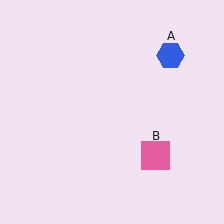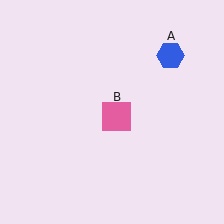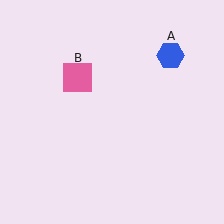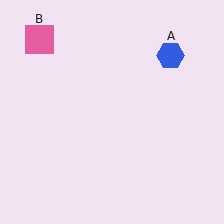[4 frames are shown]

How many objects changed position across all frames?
1 object changed position: pink square (object B).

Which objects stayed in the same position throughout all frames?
Blue hexagon (object A) remained stationary.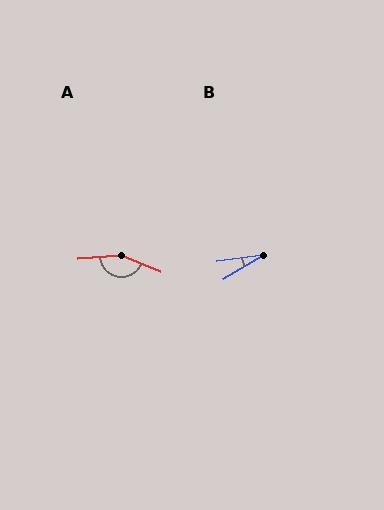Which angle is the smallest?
B, at approximately 23 degrees.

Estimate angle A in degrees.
Approximately 153 degrees.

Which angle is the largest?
A, at approximately 153 degrees.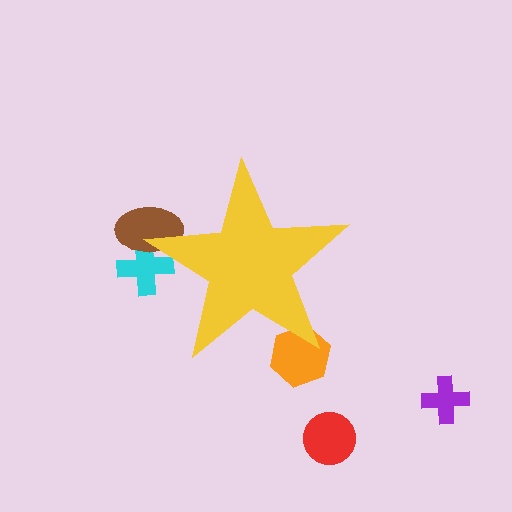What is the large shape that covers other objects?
A yellow star.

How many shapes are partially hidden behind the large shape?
3 shapes are partially hidden.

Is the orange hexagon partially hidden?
Yes, the orange hexagon is partially hidden behind the yellow star.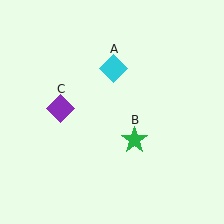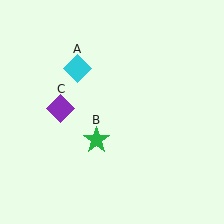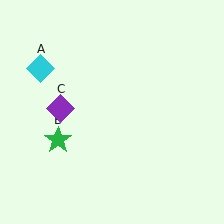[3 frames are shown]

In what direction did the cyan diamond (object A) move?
The cyan diamond (object A) moved left.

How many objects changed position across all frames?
2 objects changed position: cyan diamond (object A), green star (object B).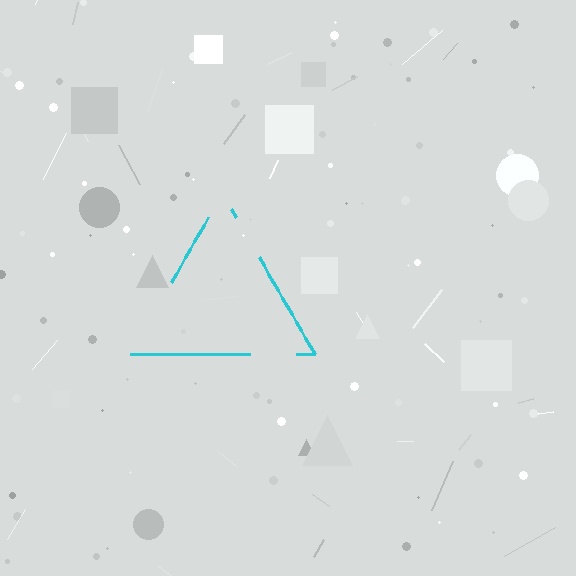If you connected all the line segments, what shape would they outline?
They would outline a triangle.